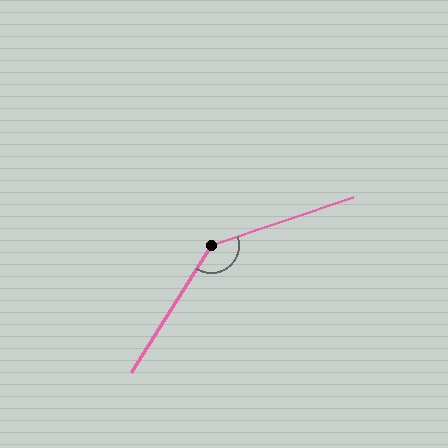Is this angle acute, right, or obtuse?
It is obtuse.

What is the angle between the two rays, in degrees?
Approximately 141 degrees.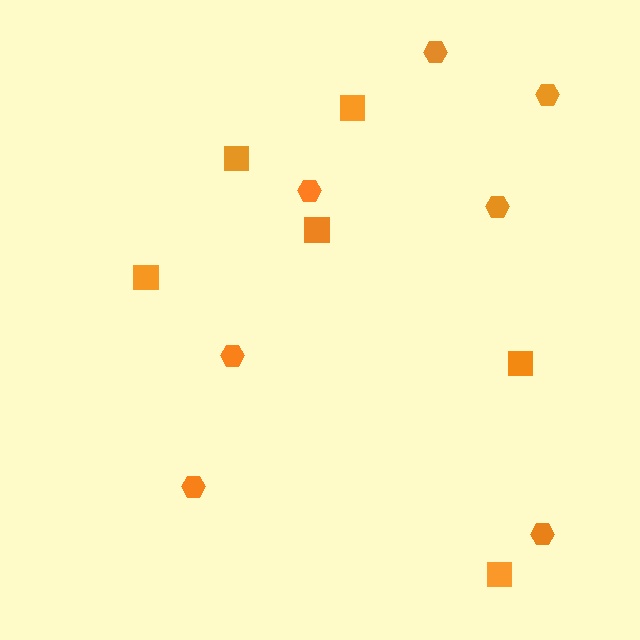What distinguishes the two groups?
There are 2 groups: one group of squares (6) and one group of hexagons (7).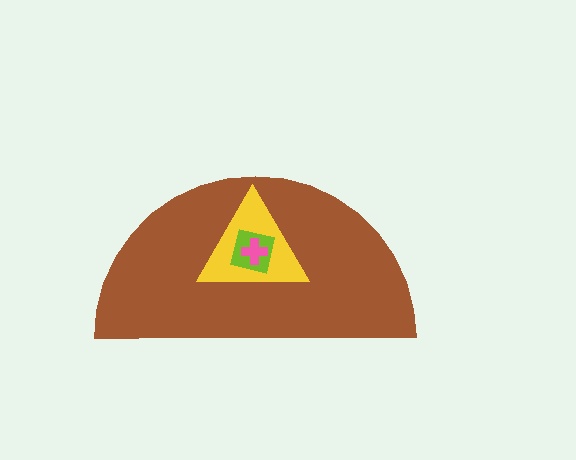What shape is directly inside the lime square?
The pink cross.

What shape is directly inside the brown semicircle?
The yellow triangle.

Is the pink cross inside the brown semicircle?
Yes.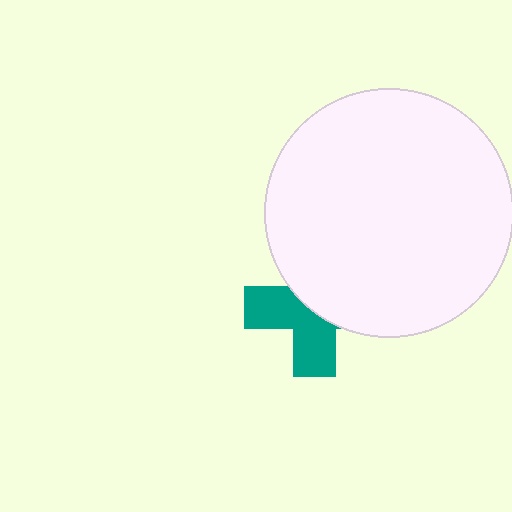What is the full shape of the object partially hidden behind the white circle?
The partially hidden object is a teal cross.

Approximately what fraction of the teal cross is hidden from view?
Roughly 52% of the teal cross is hidden behind the white circle.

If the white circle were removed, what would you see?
You would see the complete teal cross.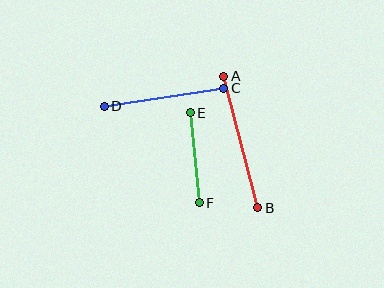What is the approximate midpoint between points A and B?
The midpoint is at approximately (241, 142) pixels.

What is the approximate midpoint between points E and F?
The midpoint is at approximately (195, 158) pixels.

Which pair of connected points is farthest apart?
Points A and B are farthest apart.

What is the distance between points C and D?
The distance is approximately 121 pixels.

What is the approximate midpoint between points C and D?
The midpoint is at approximately (164, 97) pixels.